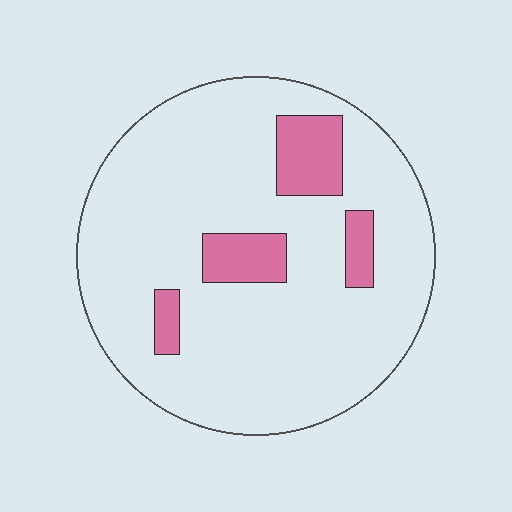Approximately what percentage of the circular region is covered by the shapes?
Approximately 15%.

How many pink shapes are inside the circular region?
4.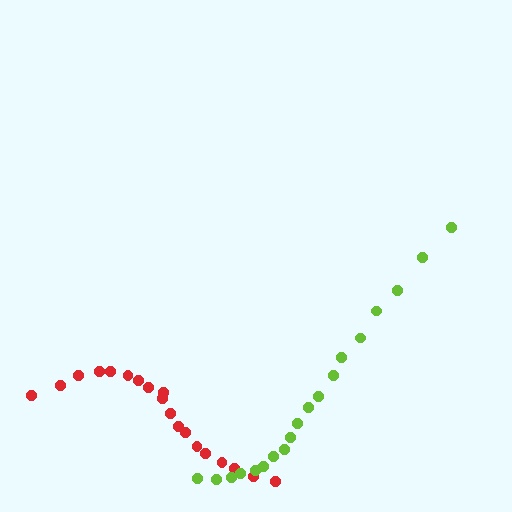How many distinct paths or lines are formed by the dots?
There are 2 distinct paths.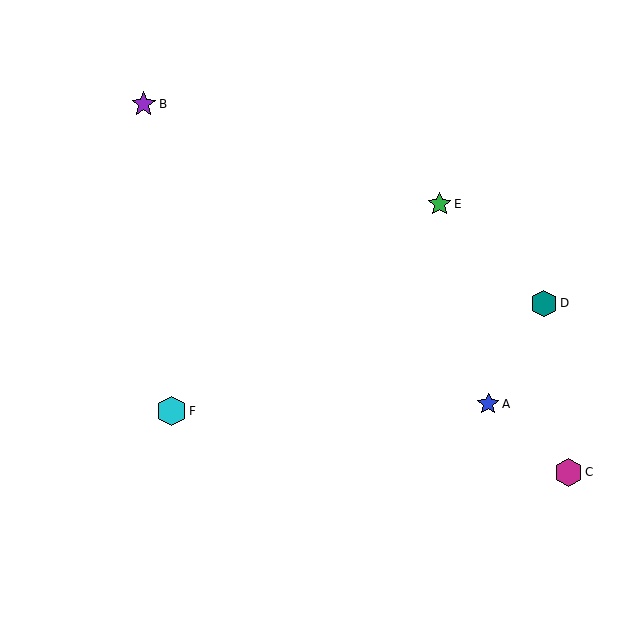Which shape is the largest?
The cyan hexagon (labeled F) is the largest.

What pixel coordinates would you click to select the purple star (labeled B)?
Click at (144, 104) to select the purple star B.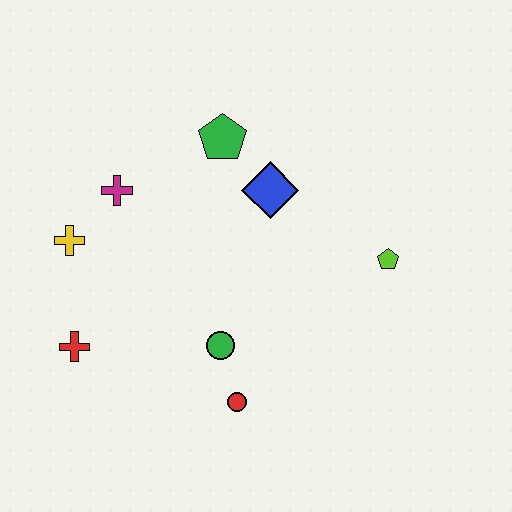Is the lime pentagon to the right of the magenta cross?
Yes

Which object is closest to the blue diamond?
The green pentagon is closest to the blue diamond.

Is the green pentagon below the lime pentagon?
No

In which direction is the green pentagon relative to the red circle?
The green pentagon is above the red circle.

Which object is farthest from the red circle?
The green pentagon is farthest from the red circle.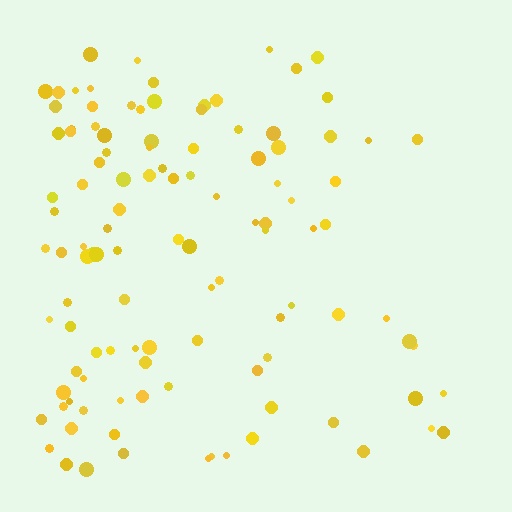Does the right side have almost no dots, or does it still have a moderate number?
Still a moderate number, just noticeably fewer than the left.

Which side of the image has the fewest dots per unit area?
The right.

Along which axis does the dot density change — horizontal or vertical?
Horizontal.